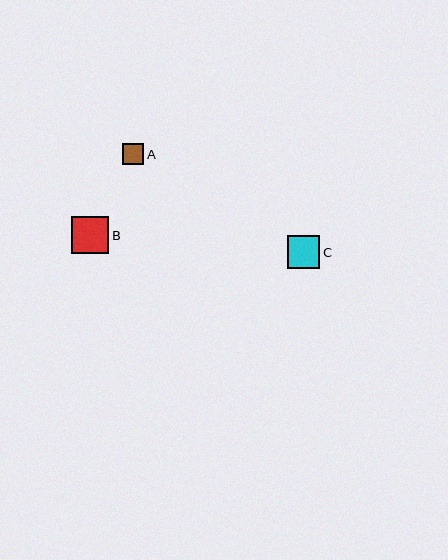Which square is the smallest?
Square A is the smallest with a size of approximately 21 pixels.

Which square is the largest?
Square B is the largest with a size of approximately 37 pixels.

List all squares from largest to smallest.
From largest to smallest: B, C, A.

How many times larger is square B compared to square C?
Square B is approximately 1.1 times the size of square C.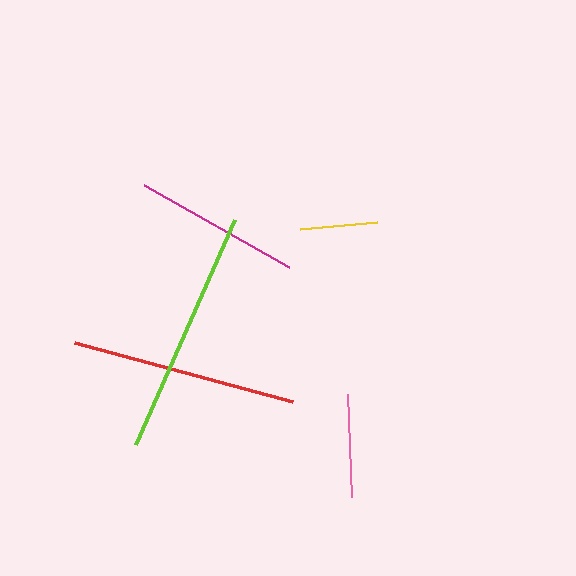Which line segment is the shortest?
The yellow line is the shortest at approximately 77 pixels.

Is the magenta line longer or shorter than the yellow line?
The magenta line is longer than the yellow line.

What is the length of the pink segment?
The pink segment is approximately 104 pixels long.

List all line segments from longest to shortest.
From longest to shortest: lime, red, magenta, pink, yellow.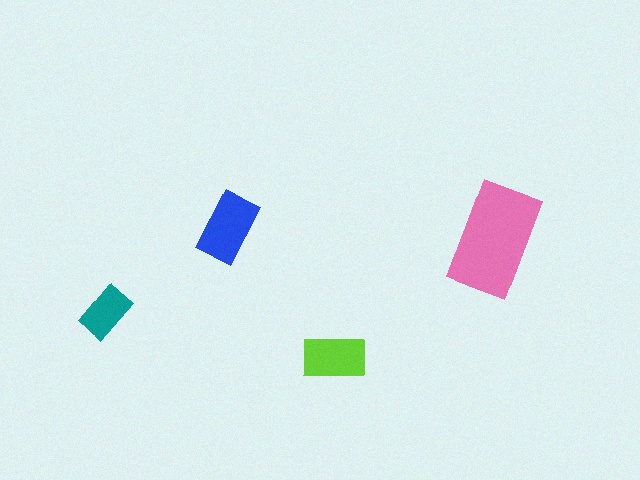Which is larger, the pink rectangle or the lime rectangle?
The pink one.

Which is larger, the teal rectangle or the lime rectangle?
The lime one.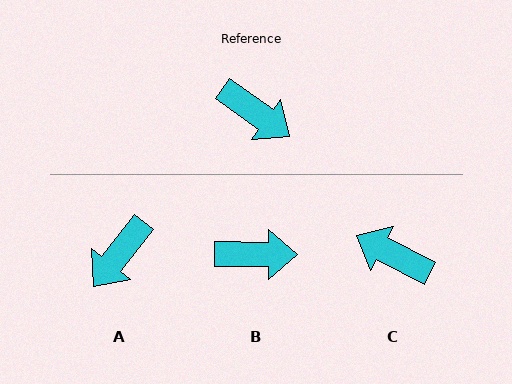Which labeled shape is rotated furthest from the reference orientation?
C, about 172 degrees away.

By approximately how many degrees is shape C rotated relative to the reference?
Approximately 172 degrees clockwise.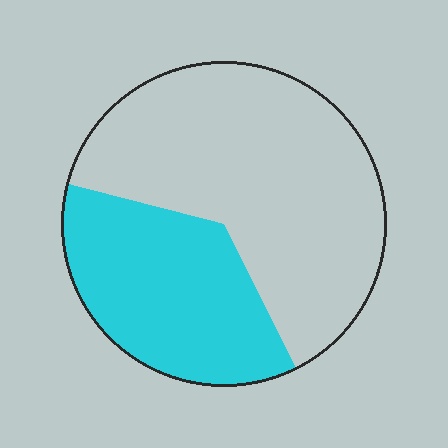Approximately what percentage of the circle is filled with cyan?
Approximately 35%.